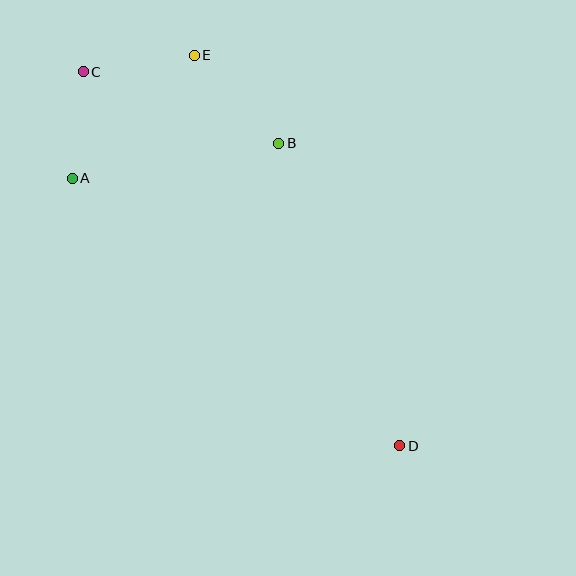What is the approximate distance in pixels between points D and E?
The distance between D and E is approximately 441 pixels.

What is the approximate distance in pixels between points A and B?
The distance between A and B is approximately 209 pixels.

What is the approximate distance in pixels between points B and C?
The distance between B and C is approximately 208 pixels.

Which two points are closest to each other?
Points A and C are closest to each other.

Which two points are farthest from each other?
Points C and D are farthest from each other.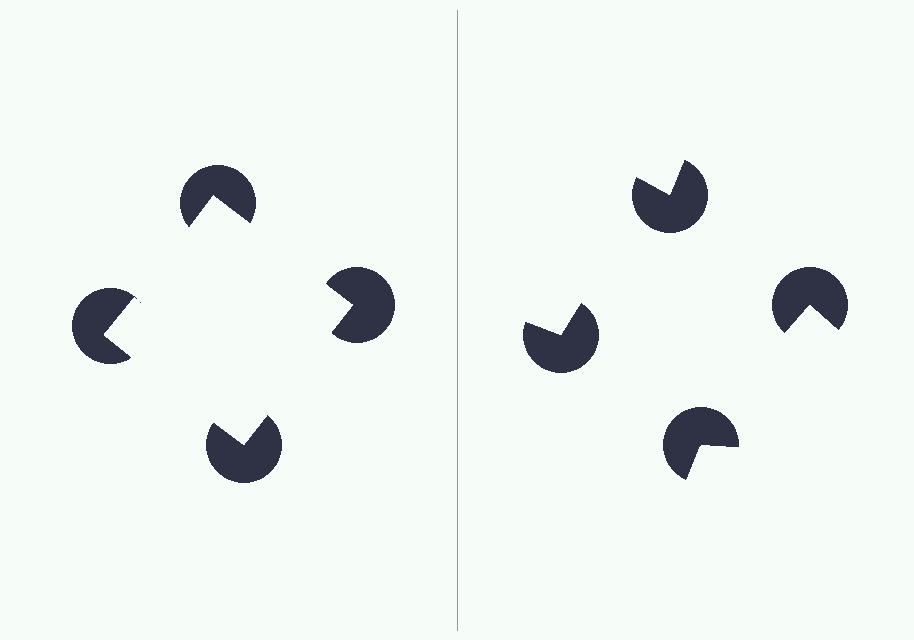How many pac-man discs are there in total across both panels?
8 — 4 on each side.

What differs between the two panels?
The pac-man discs are positioned identically on both sides; only the wedge orientations differ. On the left they align to a square; on the right they are misaligned.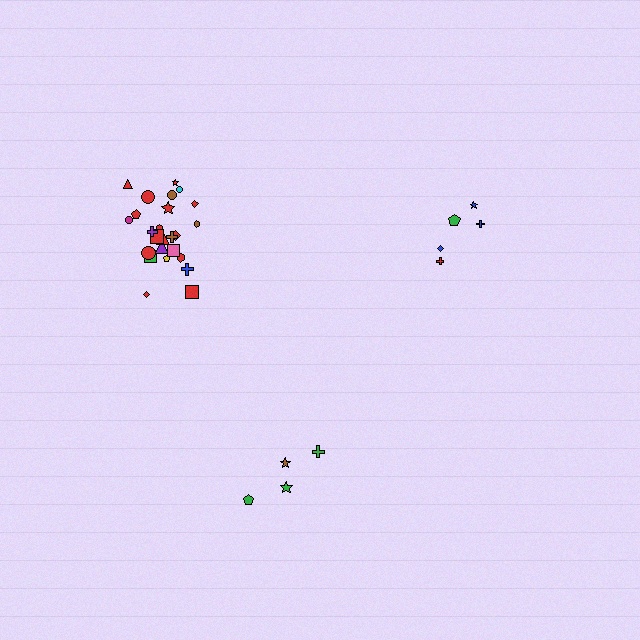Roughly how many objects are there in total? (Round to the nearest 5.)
Roughly 35 objects in total.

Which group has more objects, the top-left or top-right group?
The top-left group.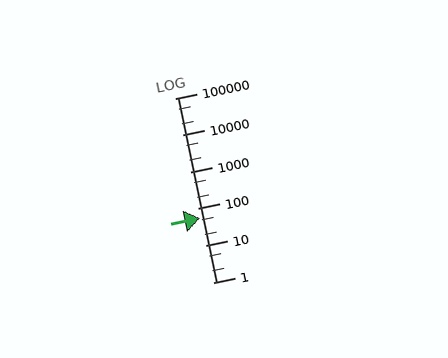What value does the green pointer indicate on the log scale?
The pointer indicates approximately 56.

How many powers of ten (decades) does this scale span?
The scale spans 5 decades, from 1 to 100000.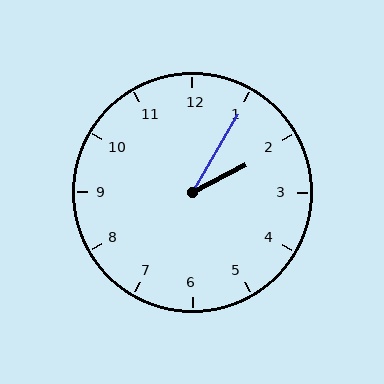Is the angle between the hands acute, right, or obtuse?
It is acute.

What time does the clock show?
2:05.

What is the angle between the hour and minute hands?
Approximately 32 degrees.